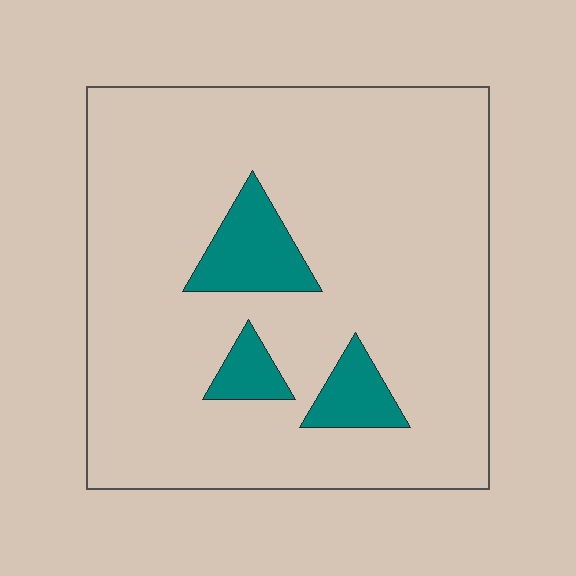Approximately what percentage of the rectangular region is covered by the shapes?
Approximately 10%.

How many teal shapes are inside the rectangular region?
3.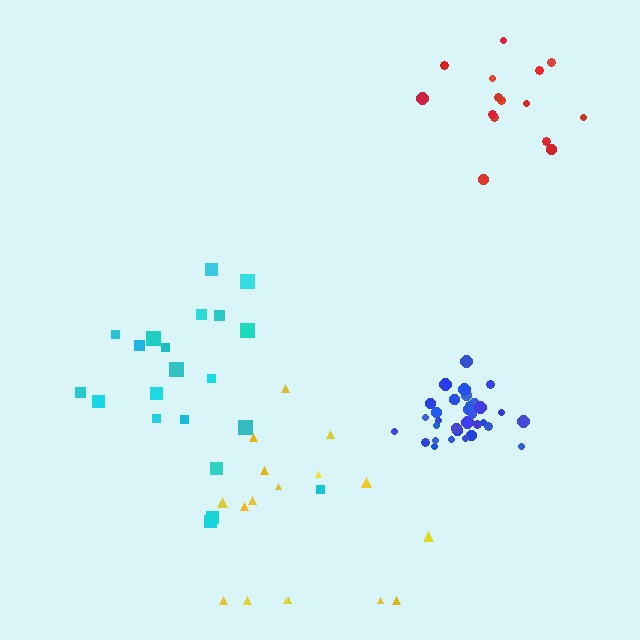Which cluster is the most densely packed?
Blue.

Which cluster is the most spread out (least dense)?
Yellow.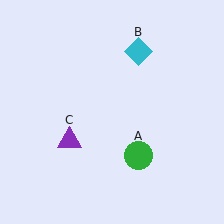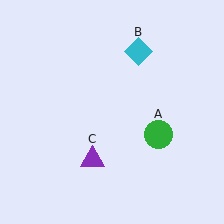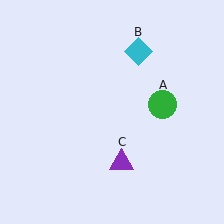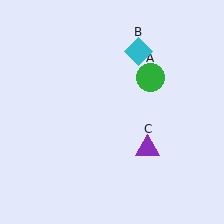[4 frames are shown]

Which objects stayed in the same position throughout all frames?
Cyan diamond (object B) remained stationary.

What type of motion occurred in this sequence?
The green circle (object A), purple triangle (object C) rotated counterclockwise around the center of the scene.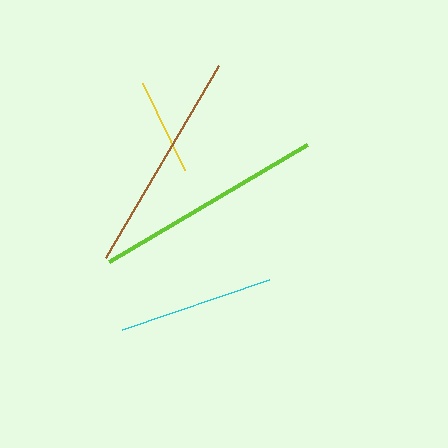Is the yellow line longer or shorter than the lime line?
The lime line is longer than the yellow line.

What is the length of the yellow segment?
The yellow segment is approximately 96 pixels long.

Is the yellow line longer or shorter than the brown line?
The brown line is longer than the yellow line.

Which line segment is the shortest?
The yellow line is the shortest at approximately 96 pixels.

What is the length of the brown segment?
The brown segment is approximately 223 pixels long.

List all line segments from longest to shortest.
From longest to shortest: lime, brown, cyan, yellow.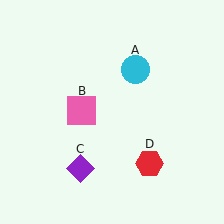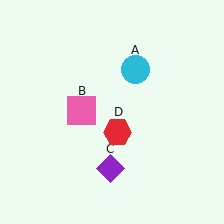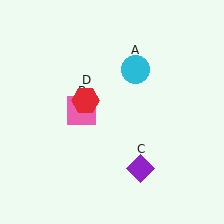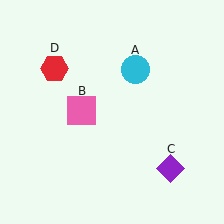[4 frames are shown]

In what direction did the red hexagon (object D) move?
The red hexagon (object D) moved up and to the left.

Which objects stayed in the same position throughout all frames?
Cyan circle (object A) and pink square (object B) remained stationary.